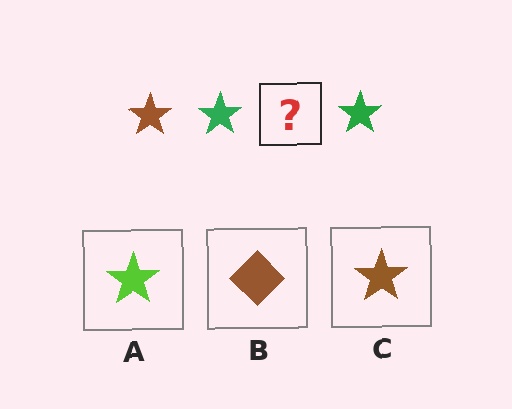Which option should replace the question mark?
Option C.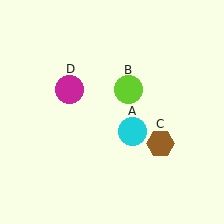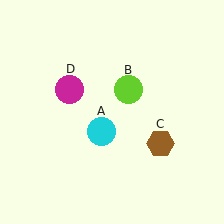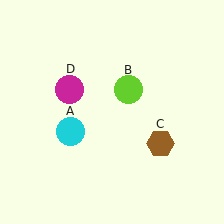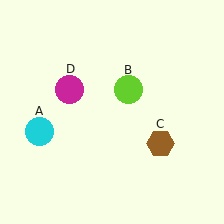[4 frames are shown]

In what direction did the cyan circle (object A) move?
The cyan circle (object A) moved left.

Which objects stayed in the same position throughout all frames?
Lime circle (object B) and brown hexagon (object C) and magenta circle (object D) remained stationary.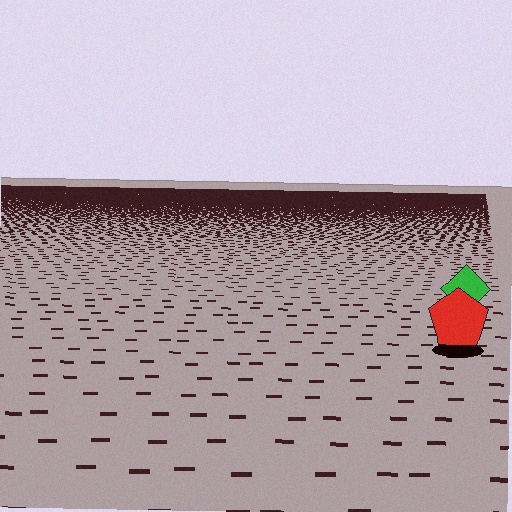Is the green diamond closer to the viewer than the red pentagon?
No. The red pentagon is closer — you can tell from the texture gradient: the ground texture is coarser near it.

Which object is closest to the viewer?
The red pentagon is closest. The texture marks near it are larger and more spread out.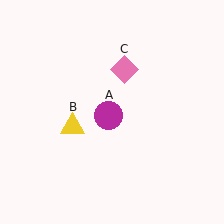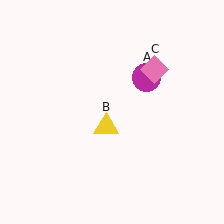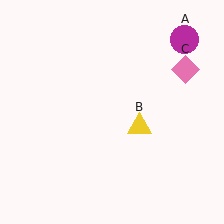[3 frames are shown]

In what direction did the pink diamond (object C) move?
The pink diamond (object C) moved right.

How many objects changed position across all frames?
3 objects changed position: magenta circle (object A), yellow triangle (object B), pink diamond (object C).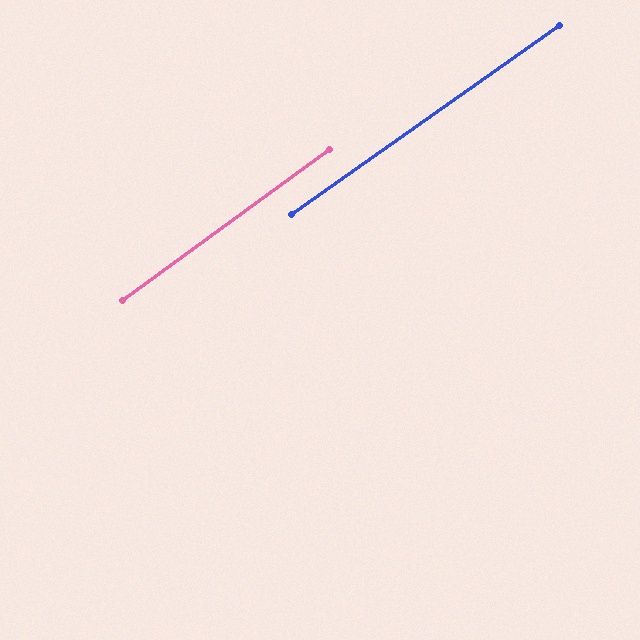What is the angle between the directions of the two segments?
Approximately 1 degree.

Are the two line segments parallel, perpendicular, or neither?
Parallel — their directions differ by only 0.7°.